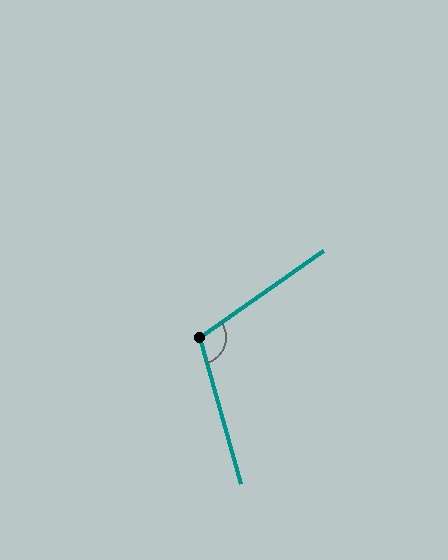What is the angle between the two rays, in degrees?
Approximately 109 degrees.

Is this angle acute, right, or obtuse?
It is obtuse.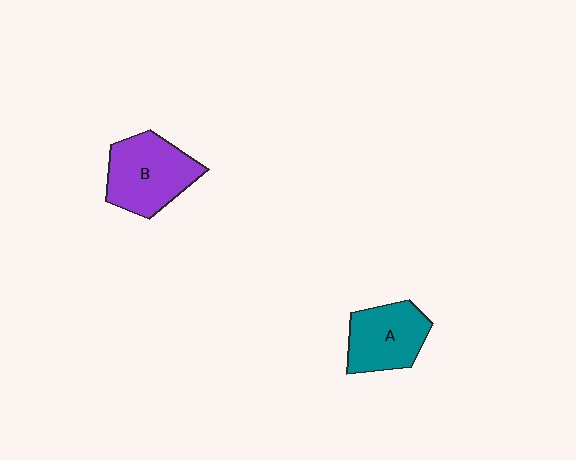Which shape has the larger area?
Shape B (purple).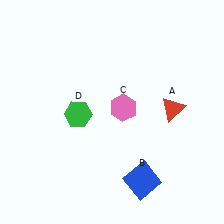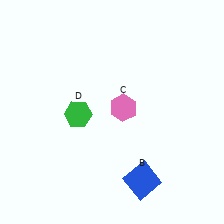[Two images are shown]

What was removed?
The red triangle (A) was removed in Image 2.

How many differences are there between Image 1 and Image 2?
There is 1 difference between the two images.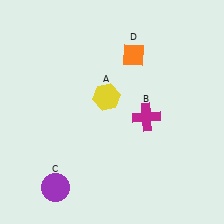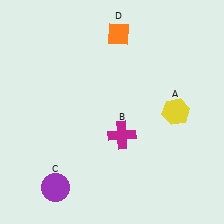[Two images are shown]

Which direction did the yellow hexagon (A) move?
The yellow hexagon (A) moved right.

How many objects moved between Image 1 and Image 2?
3 objects moved between the two images.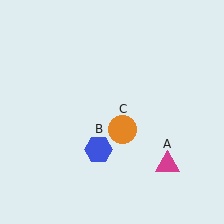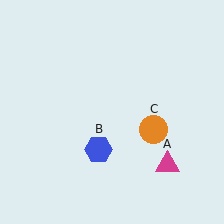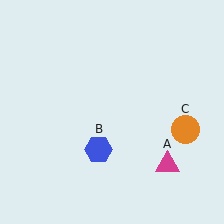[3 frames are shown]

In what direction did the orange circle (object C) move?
The orange circle (object C) moved right.